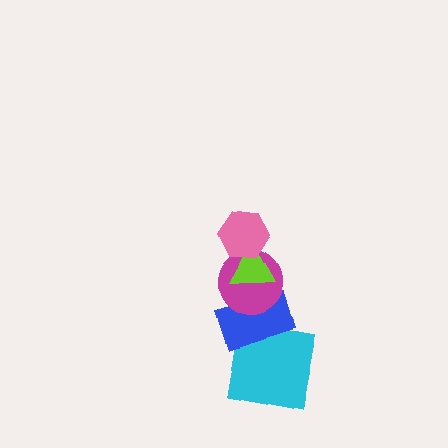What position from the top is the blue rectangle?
The blue rectangle is 4th from the top.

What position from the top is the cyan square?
The cyan square is 5th from the top.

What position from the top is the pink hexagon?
The pink hexagon is 1st from the top.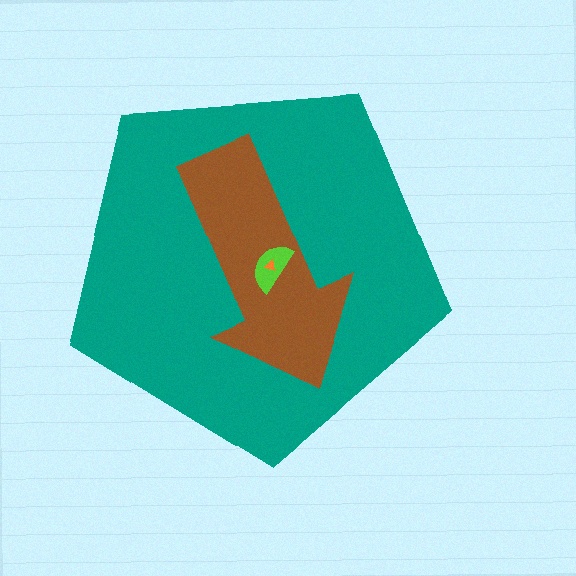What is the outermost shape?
The teal pentagon.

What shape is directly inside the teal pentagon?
The brown arrow.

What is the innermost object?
The orange triangle.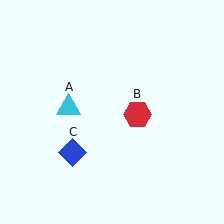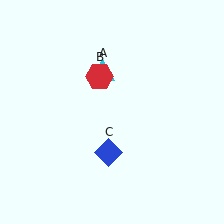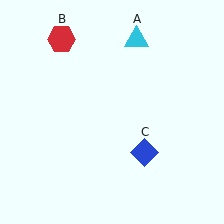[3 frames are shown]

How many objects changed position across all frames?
3 objects changed position: cyan triangle (object A), red hexagon (object B), blue diamond (object C).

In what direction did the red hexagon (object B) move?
The red hexagon (object B) moved up and to the left.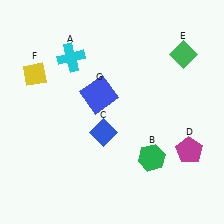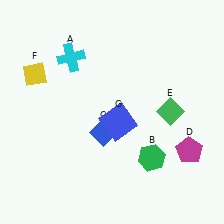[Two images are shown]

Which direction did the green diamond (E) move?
The green diamond (E) moved down.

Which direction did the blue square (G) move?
The blue square (G) moved down.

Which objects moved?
The objects that moved are: the green diamond (E), the blue square (G).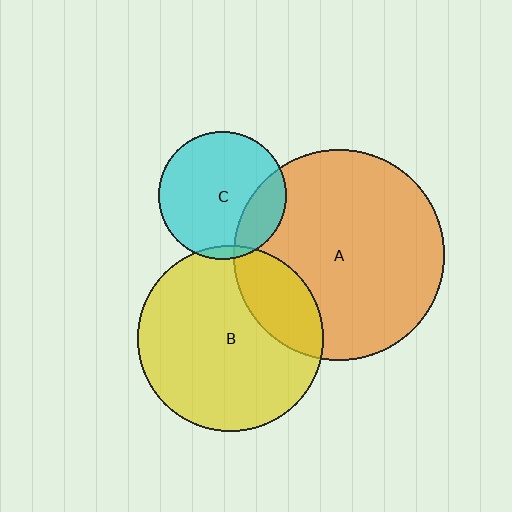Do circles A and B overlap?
Yes.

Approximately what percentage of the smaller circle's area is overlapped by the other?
Approximately 20%.